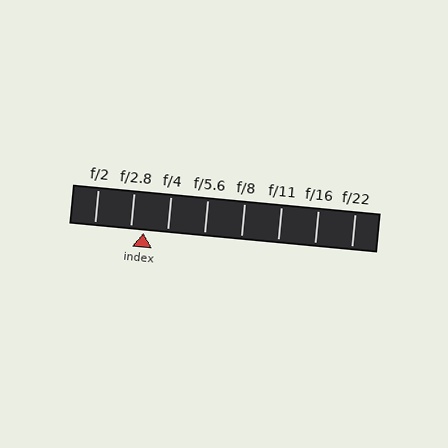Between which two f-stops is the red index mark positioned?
The index mark is between f/2.8 and f/4.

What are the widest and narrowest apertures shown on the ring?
The widest aperture shown is f/2 and the narrowest is f/22.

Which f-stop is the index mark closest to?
The index mark is closest to f/2.8.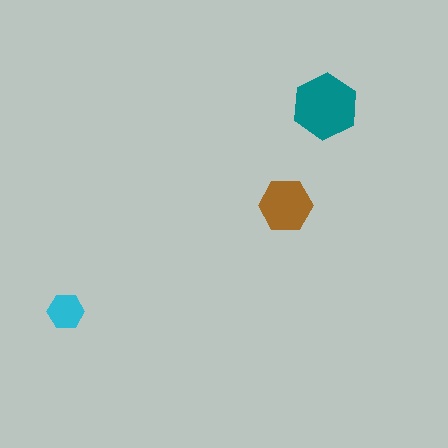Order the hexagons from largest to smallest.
the teal one, the brown one, the cyan one.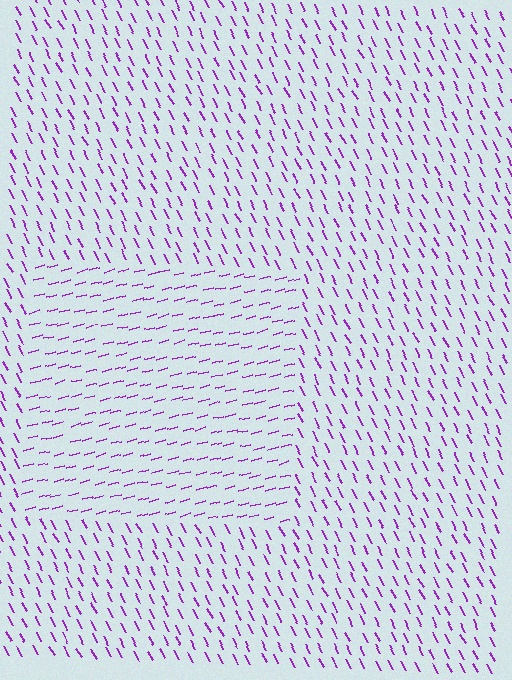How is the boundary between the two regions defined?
The boundary is defined purely by a change in line orientation (approximately 77 degrees difference). All lines are the same color and thickness.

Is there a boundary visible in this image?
Yes, there is a texture boundary formed by a change in line orientation.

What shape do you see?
I see a rectangle.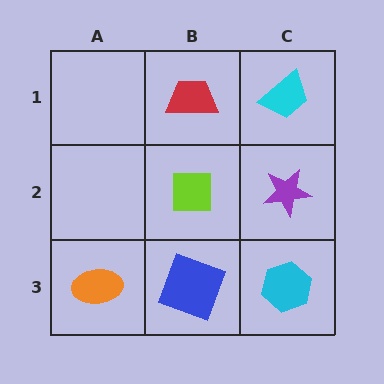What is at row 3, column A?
An orange ellipse.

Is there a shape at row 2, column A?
No, that cell is empty.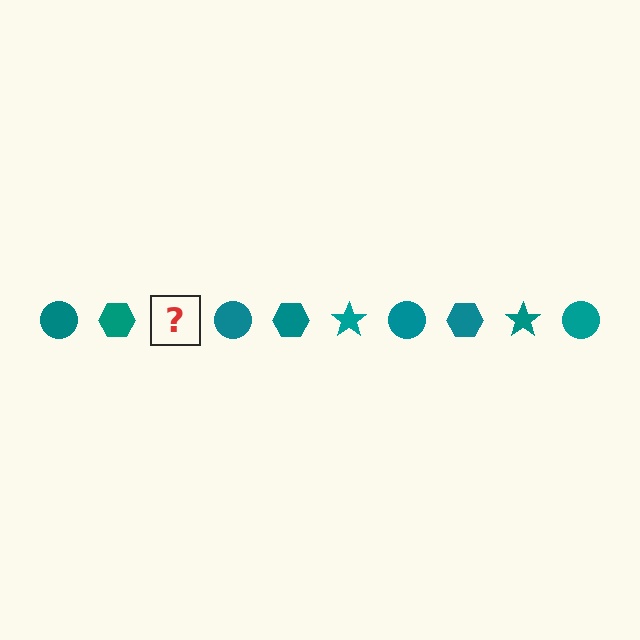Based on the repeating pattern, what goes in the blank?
The blank should be a teal star.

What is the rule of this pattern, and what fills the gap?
The rule is that the pattern cycles through circle, hexagon, star shapes in teal. The gap should be filled with a teal star.